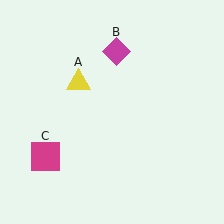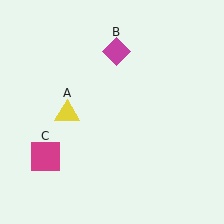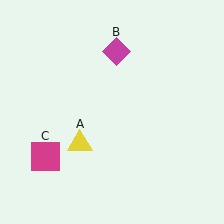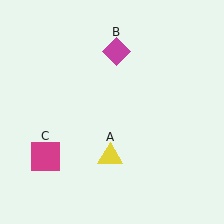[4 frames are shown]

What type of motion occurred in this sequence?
The yellow triangle (object A) rotated counterclockwise around the center of the scene.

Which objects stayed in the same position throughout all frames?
Magenta diamond (object B) and magenta square (object C) remained stationary.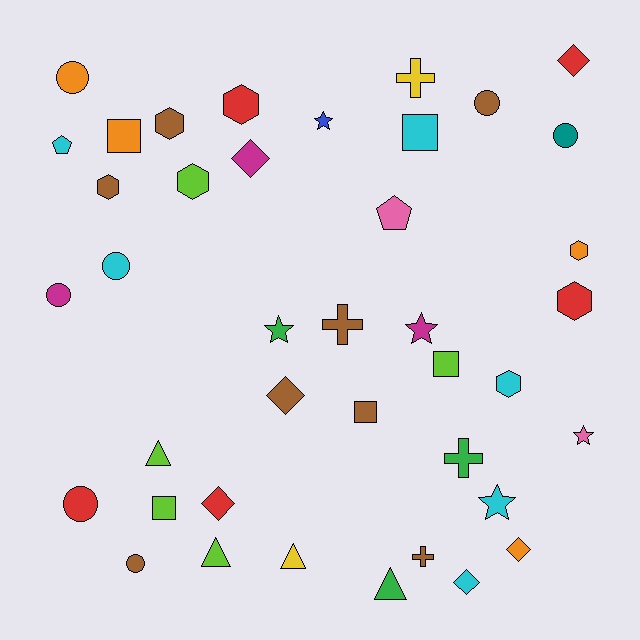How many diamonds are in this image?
There are 6 diamonds.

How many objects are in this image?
There are 40 objects.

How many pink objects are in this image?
There are 2 pink objects.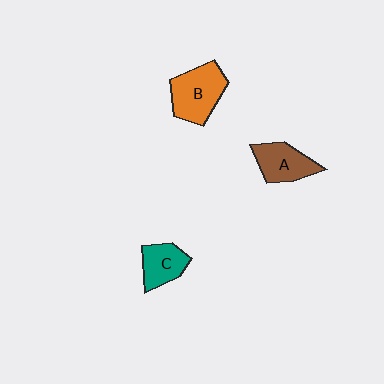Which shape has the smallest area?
Shape C (teal).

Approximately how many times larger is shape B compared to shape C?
Approximately 1.5 times.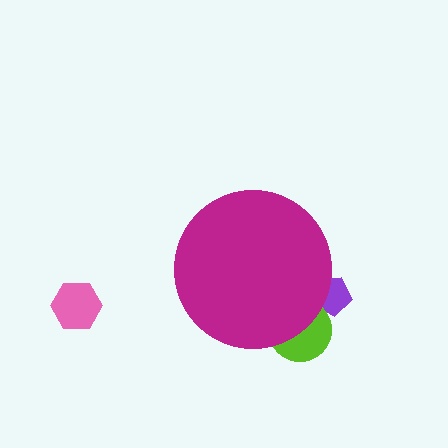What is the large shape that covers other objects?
A magenta circle.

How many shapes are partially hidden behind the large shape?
2 shapes are partially hidden.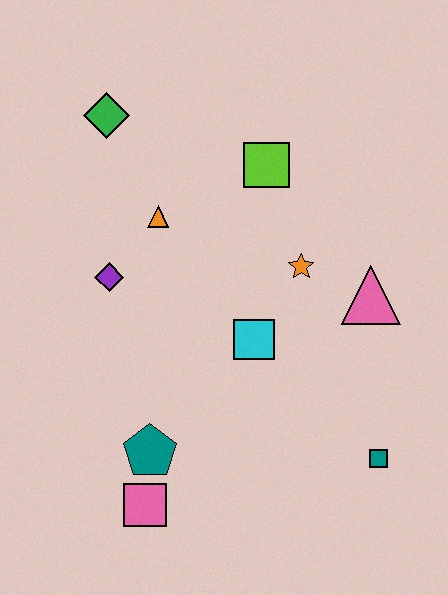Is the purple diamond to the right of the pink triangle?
No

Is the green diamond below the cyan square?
No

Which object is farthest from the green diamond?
The teal square is farthest from the green diamond.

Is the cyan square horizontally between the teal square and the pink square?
Yes